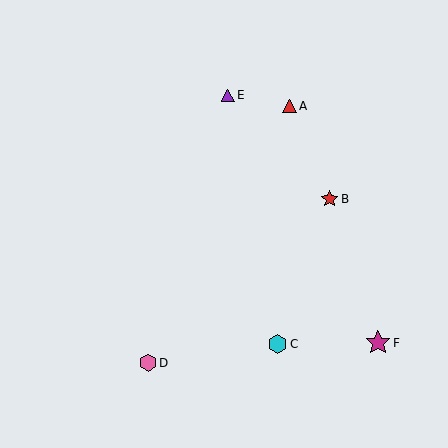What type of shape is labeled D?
Shape D is a pink hexagon.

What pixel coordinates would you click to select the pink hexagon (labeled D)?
Click at (148, 363) to select the pink hexagon D.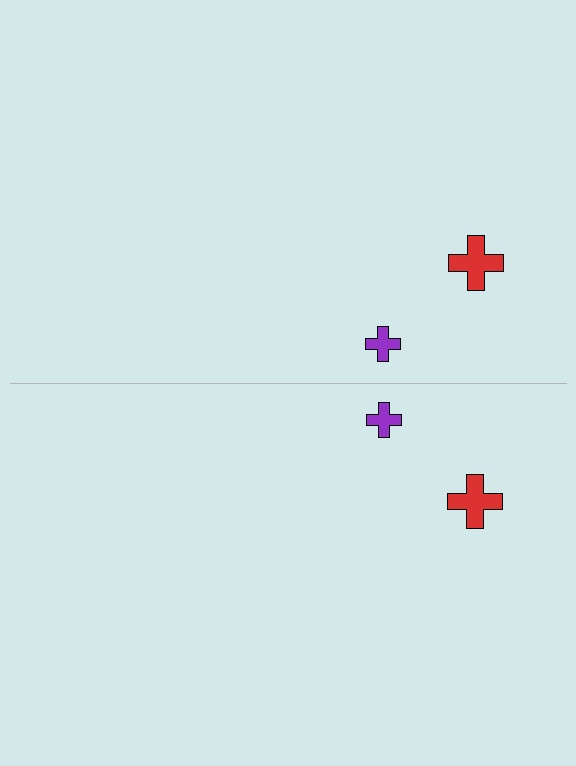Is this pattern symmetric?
Yes, this pattern has bilateral (reflection) symmetry.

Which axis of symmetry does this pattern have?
The pattern has a horizontal axis of symmetry running through the center of the image.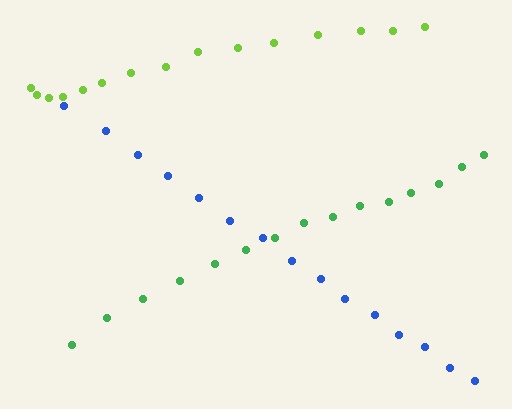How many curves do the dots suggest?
There are 3 distinct paths.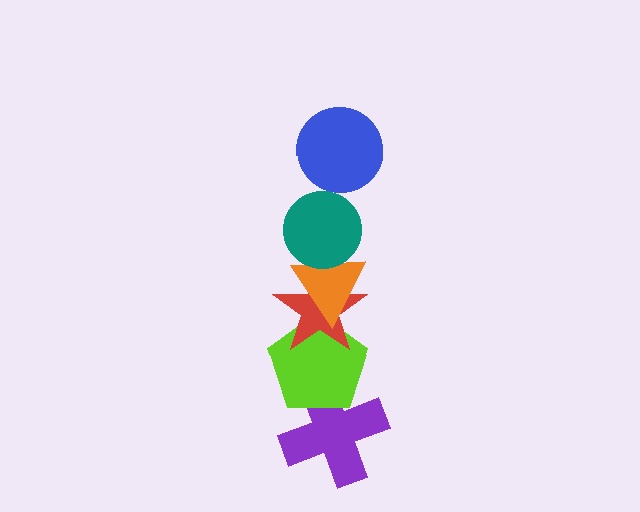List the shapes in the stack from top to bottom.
From top to bottom: the blue circle, the teal circle, the orange triangle, the red star, the lime pentagon, the purple cross.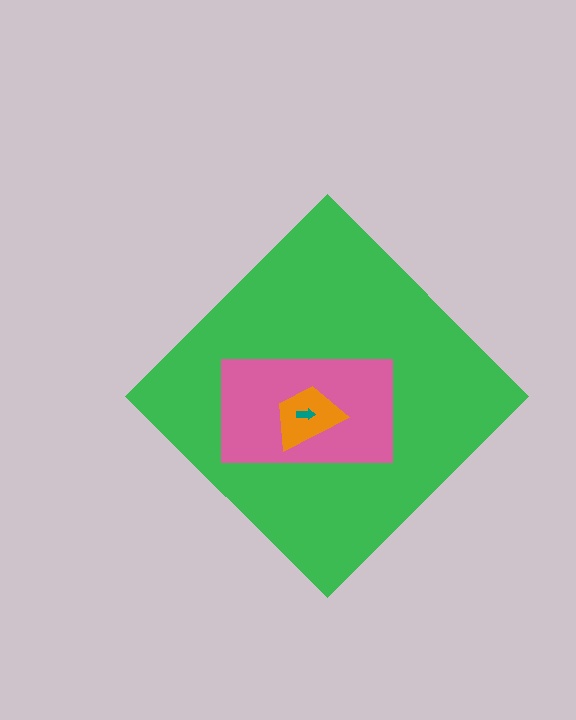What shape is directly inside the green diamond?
The pink rectangle.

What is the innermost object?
The teal arrow.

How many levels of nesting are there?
4.